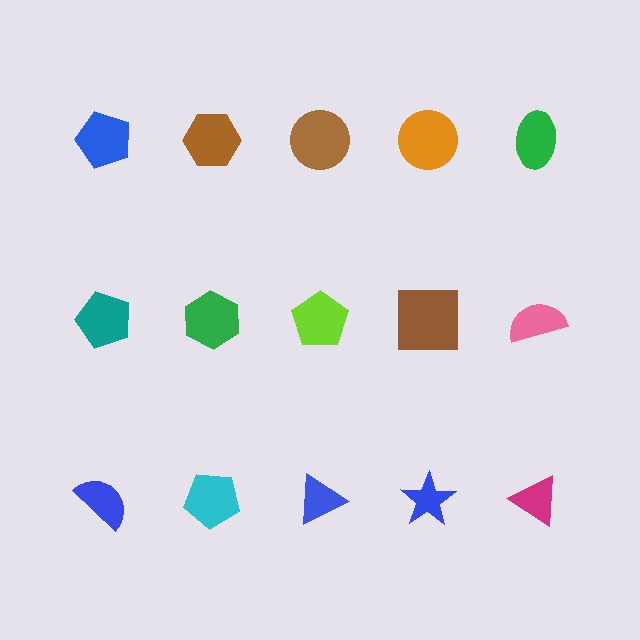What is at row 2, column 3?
A lime pentagon.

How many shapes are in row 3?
5 shapes.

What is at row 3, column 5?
A magenta triangle.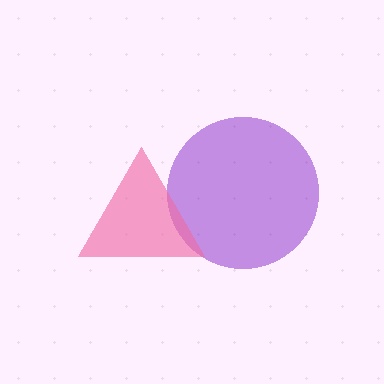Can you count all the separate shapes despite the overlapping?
Yes, there are 2 separate shapes.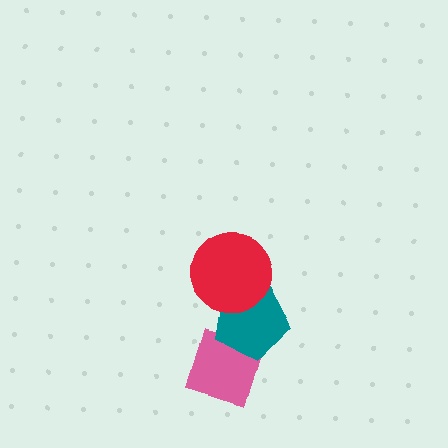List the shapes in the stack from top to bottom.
From top to bottom: the red circle, the teal pentagon, the pink diamond.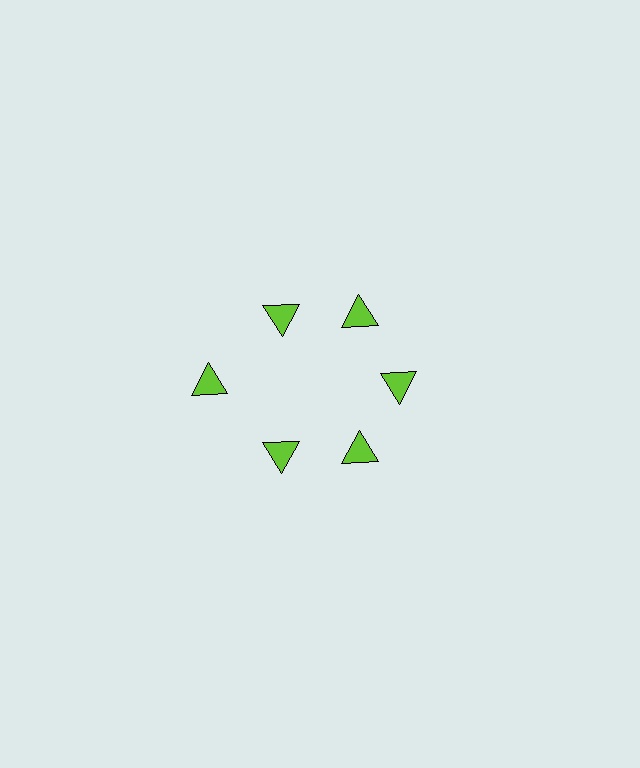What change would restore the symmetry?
The symmetry would be restored by moving it inward, back onto the ring so that all 6 triangles sit at equal angles and equal distance from the center.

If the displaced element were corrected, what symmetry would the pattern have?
It would have 6-fold rotational symmetry — the pattern would map onto itself every 60 degrees.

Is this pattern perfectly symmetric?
No. The 6 lime triangles are arranged in a ring, but one element near the 9 o'clock position is pushed outward from the center, breaking the 6-fold rotational symmetry.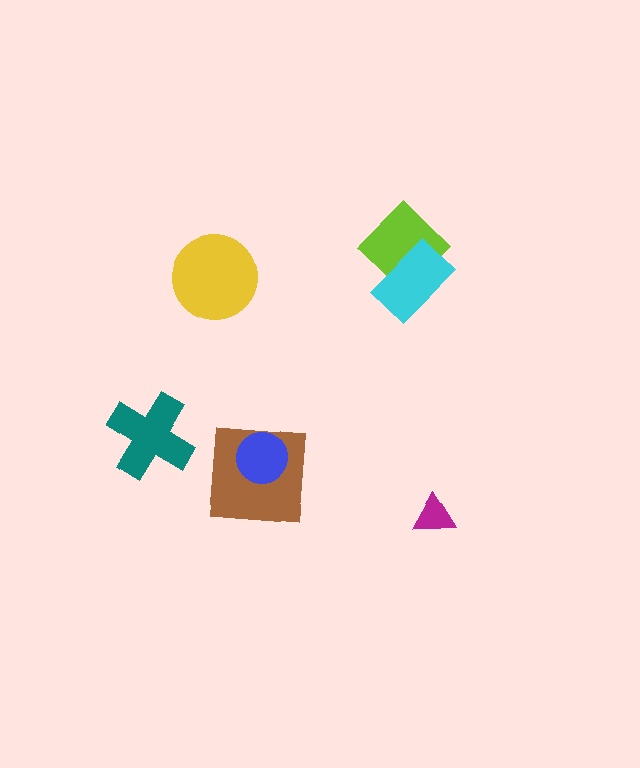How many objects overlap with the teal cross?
0 objects overlap with the teal cross.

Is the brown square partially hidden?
Yes, it is partially covered by another shape.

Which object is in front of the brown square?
The blue circle is in front of the brown square.